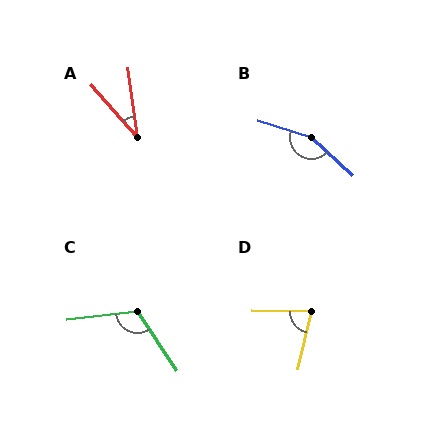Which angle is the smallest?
A, at approximately 34 degrees.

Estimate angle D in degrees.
Approximately 78 degrees.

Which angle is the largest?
B, at approximately 154 degrees.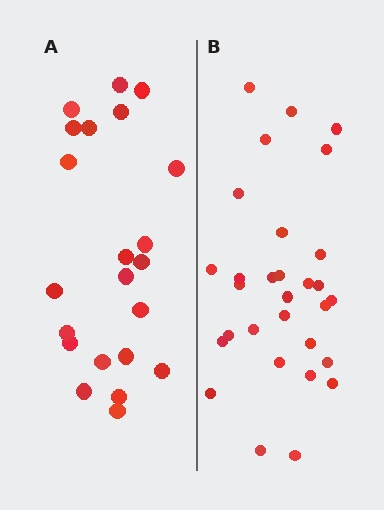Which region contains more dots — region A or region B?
Region B (the right region) has more dots.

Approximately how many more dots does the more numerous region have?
Region B has roughly 8 or so more dots than region A.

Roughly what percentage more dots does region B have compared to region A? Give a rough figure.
About 35% more.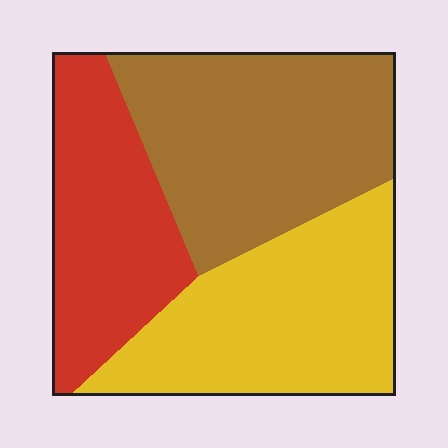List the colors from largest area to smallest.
From largest to smallest: brown, yellow, red.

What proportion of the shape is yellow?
Yellow covers about 35% of the shape.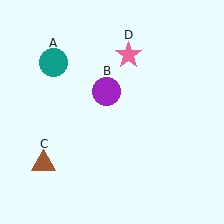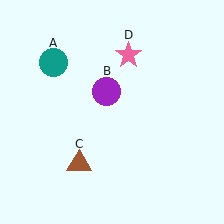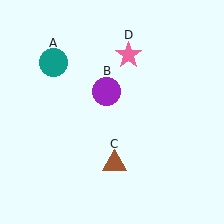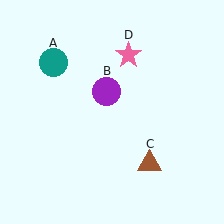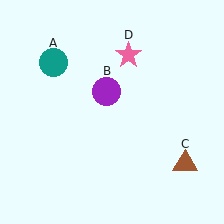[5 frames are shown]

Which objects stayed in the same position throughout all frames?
Teal circle (object A) and purple circle (object B) and pink star (object D) remained stationary.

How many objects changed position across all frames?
1 object changed position: brown triangle (object C).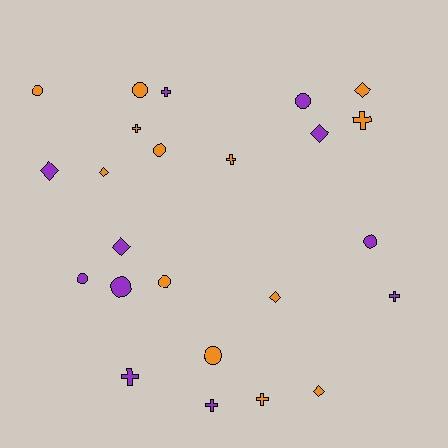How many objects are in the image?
There are 24 objects.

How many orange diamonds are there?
There are 4 orange diamonds.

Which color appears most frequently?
Orange, with 13 objects.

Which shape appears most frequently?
Circle, with 9 objects.